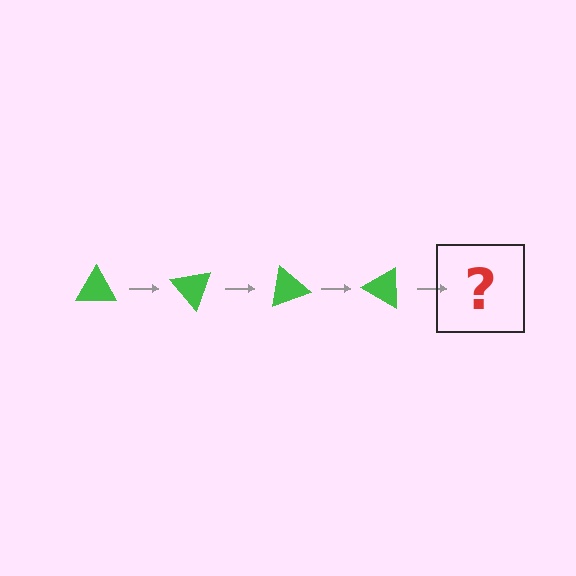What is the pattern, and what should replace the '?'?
The pattern is that the triangle rotates 50 degrees each step. The '?' should be a green triangle rotated 200 degrees.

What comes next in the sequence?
The next element should be a green triangle rotated 200 degrees.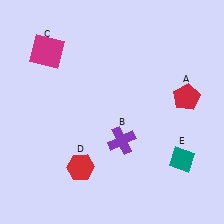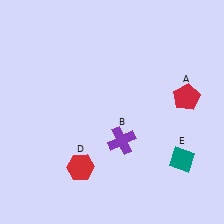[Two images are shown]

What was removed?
The magenta square (C) was removed in Image 2.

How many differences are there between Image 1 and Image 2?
There is 1 difference between the two images.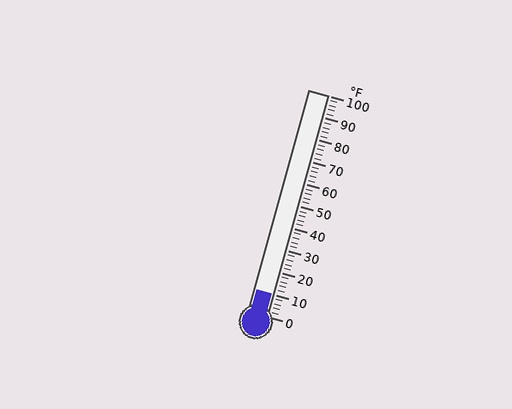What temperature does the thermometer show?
The thermometer shows approximately 10°F.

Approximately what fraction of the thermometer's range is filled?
The thermometer is filled to approximately 10% of its range.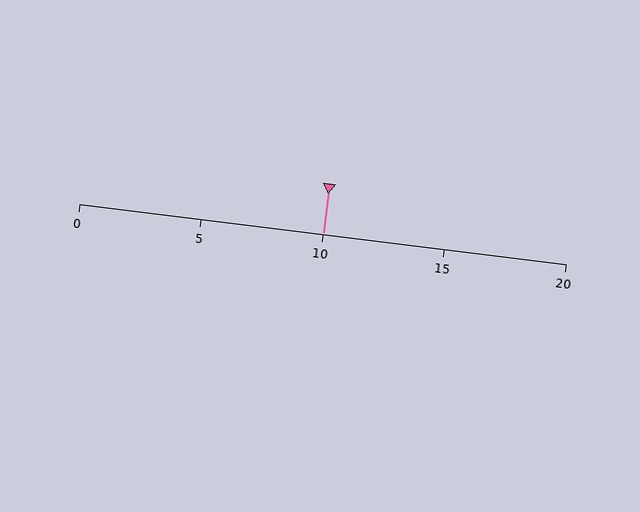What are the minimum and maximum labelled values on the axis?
The axis runs from 0 to 20.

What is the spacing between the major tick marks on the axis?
The major ticks are spaced 5 apart.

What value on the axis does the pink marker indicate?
The marker indicates approximately 10.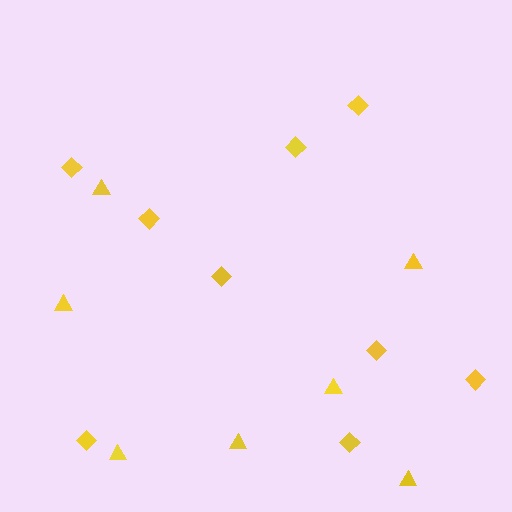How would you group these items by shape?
There are 2 groups: one group of diamonds (9) and one group of triangles (7).